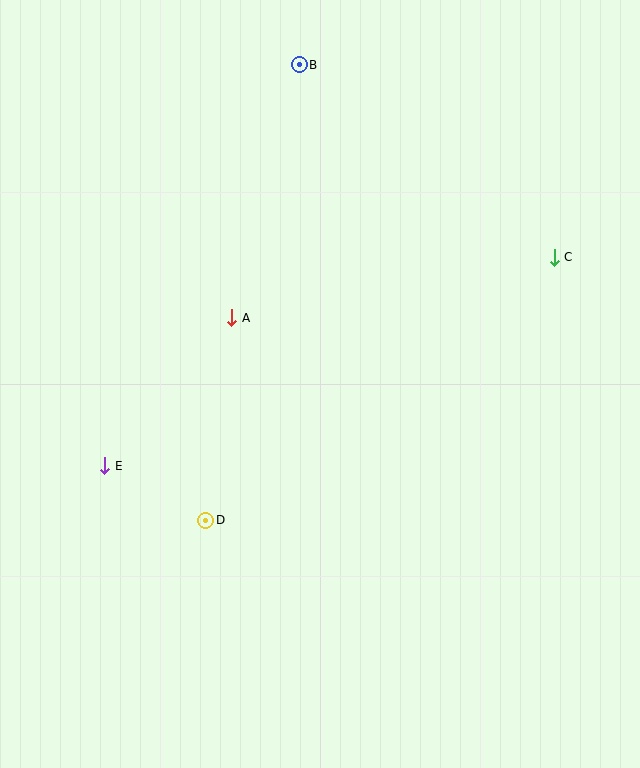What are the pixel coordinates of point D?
Point D is at (206, 520).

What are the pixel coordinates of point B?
Point B is at (299, 65).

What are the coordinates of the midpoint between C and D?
The midpoint between C and D is at (380, 389).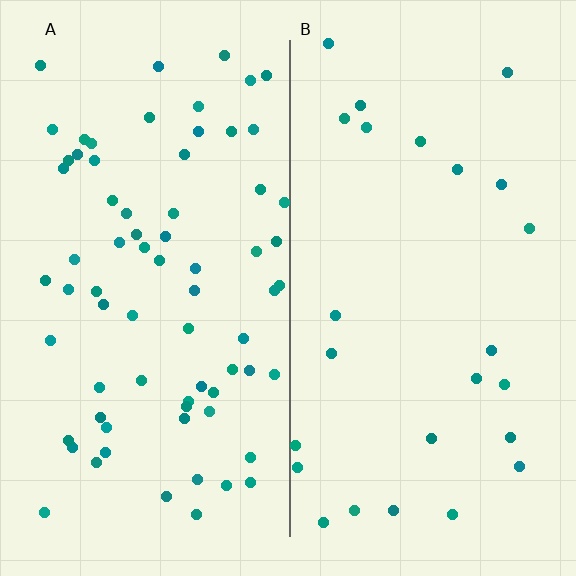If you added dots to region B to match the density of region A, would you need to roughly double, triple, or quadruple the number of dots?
Approximately triple.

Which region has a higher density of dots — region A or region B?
A (the left).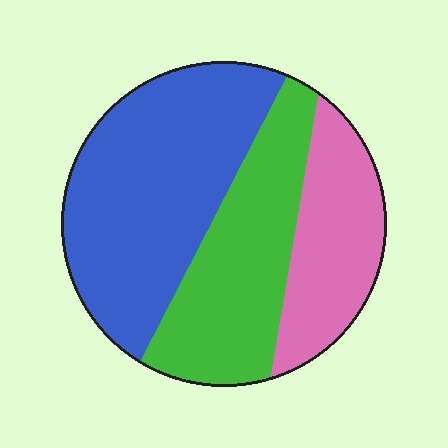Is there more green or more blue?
Blue.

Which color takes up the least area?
Pink, at roughly 25%.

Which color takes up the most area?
Blue, at roughly 45%.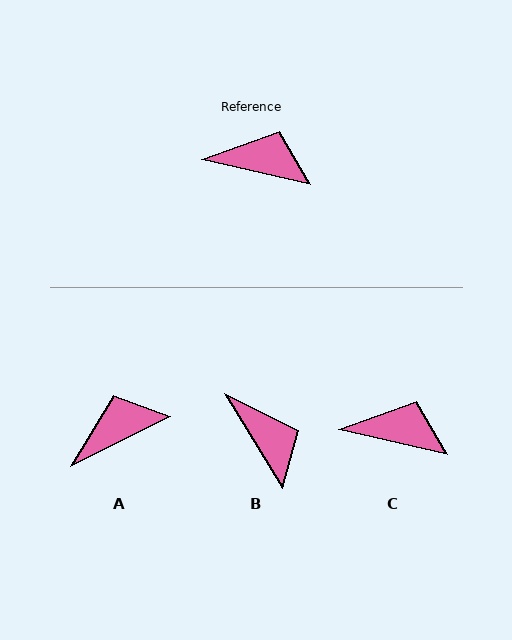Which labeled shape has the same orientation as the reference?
C.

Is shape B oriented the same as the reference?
No, it is off by about 46 degrees.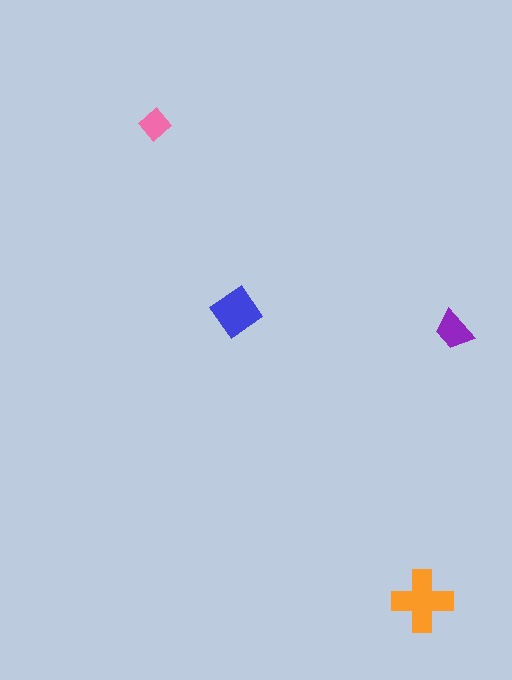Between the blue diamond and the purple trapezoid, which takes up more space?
The blue diamond.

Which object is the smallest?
The pink diamond.